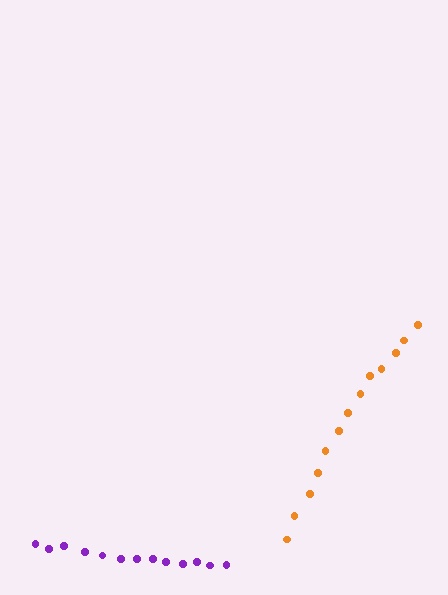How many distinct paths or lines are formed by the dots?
There are 2 distinct paths.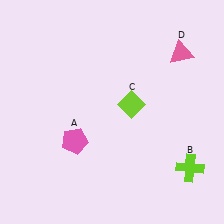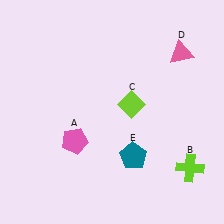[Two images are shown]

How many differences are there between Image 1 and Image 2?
There is 1 difference between the two images.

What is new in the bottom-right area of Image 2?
A teal pentagon (E) was added in the bottom-right area of Image 2.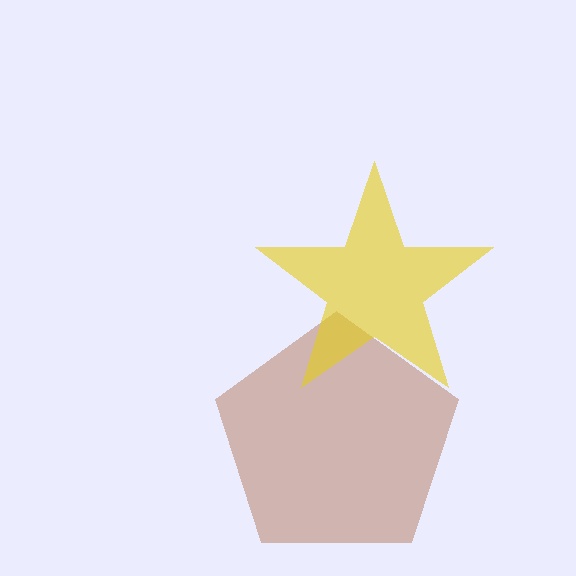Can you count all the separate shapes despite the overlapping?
Yes, there are 2 separate shapes.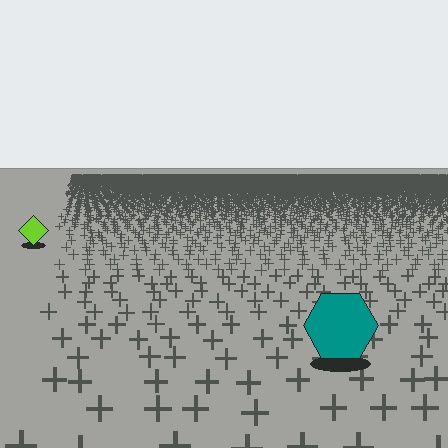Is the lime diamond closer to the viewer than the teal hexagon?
No. The teal hexagon is closer — you can tell from the texture gradient: the ground texture is coarser near it.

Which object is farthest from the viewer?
The lime diamond is farthest from the viewer. It appears smaller and the ground texture around it is denser.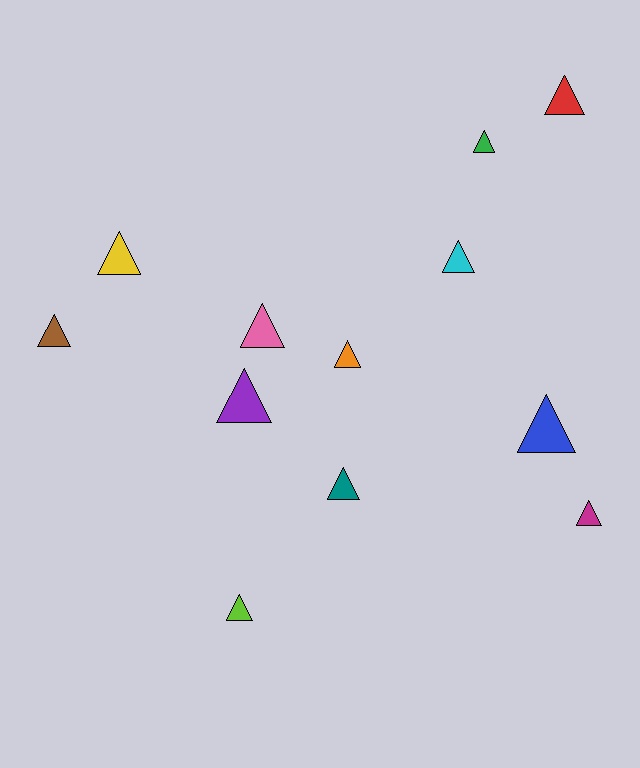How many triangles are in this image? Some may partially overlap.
There are 12 triangles.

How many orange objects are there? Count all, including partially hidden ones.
There is 1 orange object.